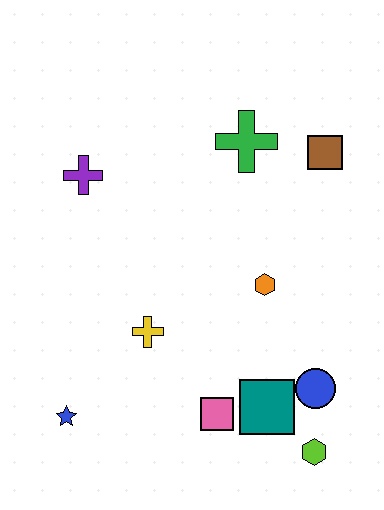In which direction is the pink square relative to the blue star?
The pink square is to the right of the blue star.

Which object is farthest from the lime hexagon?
The purple cross is farthest from the lime hexagon.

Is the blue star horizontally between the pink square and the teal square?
No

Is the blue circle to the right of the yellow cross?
Yes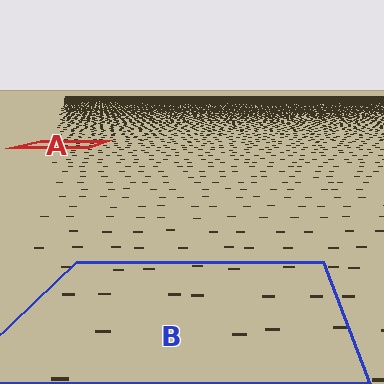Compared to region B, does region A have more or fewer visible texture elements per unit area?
Region A has more texture elements per unit area — they are packed more densely because it is farther away.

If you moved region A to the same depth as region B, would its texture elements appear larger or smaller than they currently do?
They would appear larger. At a closer depth, the same texture elements are projected at a bigger on-screen size.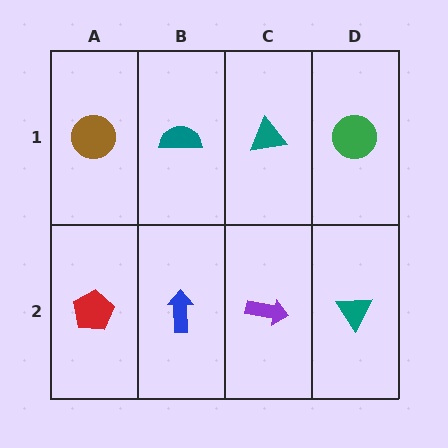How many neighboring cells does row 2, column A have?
2.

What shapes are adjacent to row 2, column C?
A teal triangle (row 1, column C), a blue arrow (row 2, column B), a teal triangle (row 2, column D).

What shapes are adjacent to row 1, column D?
A teal triangle (row 2, column D), a teal triangle (row 1, column C).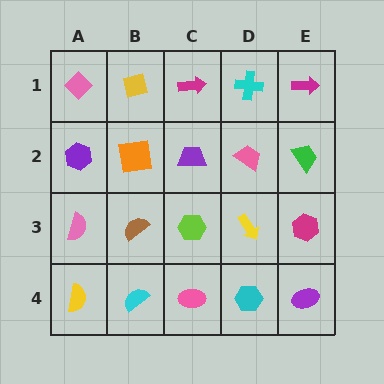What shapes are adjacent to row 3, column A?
A purple hexagon (row 2, column A), a yellow semicircle (row 4, column A), a brown semicircle (row 3, column B).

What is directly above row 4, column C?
A lime hexagon.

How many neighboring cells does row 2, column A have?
3.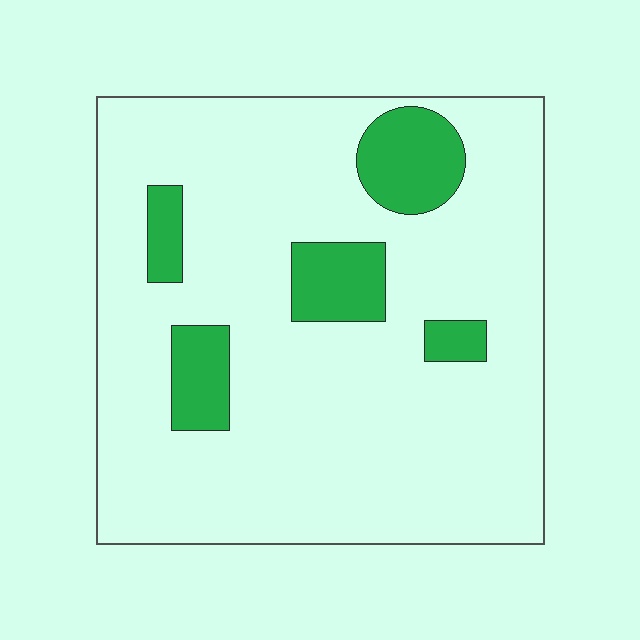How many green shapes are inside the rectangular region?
5.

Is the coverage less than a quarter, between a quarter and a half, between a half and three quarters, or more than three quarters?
Less than a quarter.